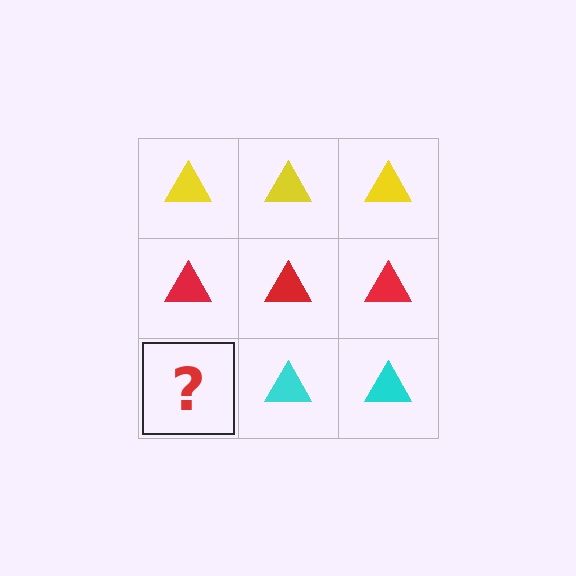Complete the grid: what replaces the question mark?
The question mark should be replaced with a cyan triangle.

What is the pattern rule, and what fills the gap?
The rule is that each row has a consistent color. The gap should be filled with a cyan triangle.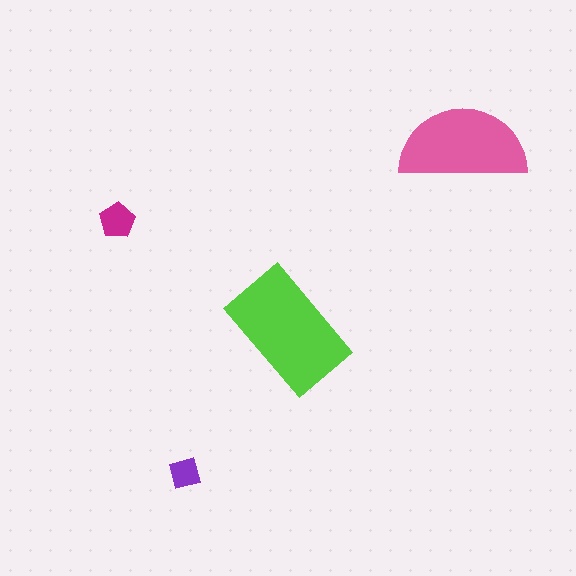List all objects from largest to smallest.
The lime rectangle, the pink semicircle, the magenta pentagon, the purple square.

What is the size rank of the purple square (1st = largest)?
4th.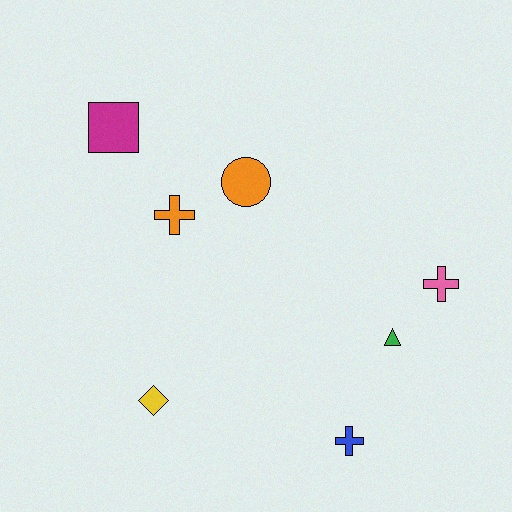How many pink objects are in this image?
There is 1 pink object.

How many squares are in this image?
There is 1 square.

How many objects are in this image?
There are 7 objects.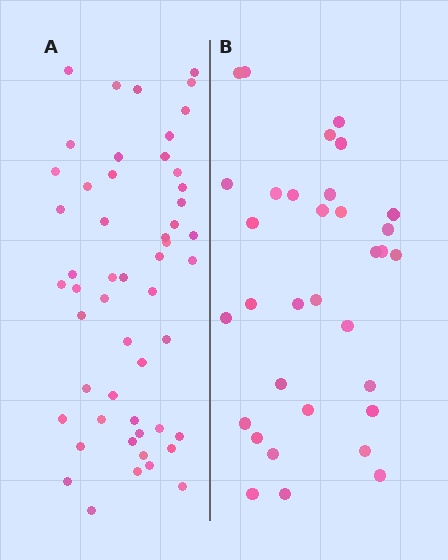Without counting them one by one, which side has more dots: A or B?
Region A (the left region) has more dots.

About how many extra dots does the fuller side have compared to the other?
Region A has approximately 20 more dots than region B.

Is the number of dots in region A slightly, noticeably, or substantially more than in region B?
Region A has substantially more. The ratio is roughly 1.6 to 1.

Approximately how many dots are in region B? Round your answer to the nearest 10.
About 30 dots. (The exact count is 33, which rounds to 30.)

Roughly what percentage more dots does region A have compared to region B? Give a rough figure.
About 60% more.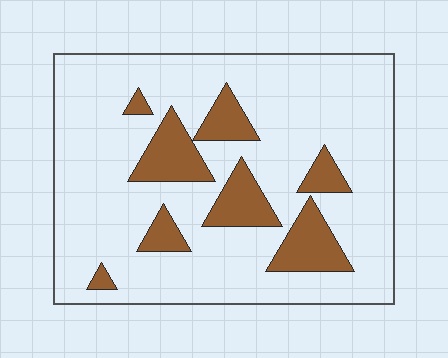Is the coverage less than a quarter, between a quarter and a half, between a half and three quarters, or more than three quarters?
Less than a quarter.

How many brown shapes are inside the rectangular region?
8.